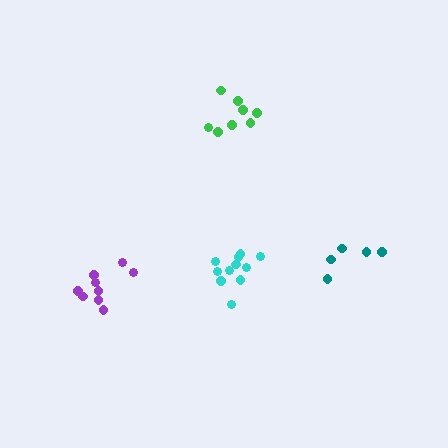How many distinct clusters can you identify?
There are 4 distinct clusters.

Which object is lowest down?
The purple cluster is bottommost.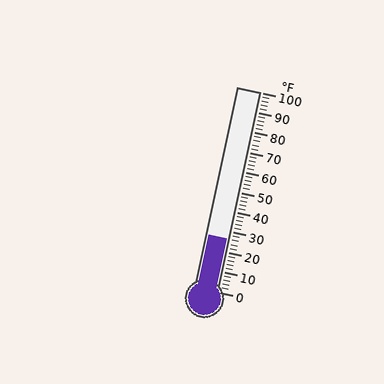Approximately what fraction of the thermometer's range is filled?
The thermometer is filled to approximately 25% of its range.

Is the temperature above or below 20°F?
The temperature is above 20°F.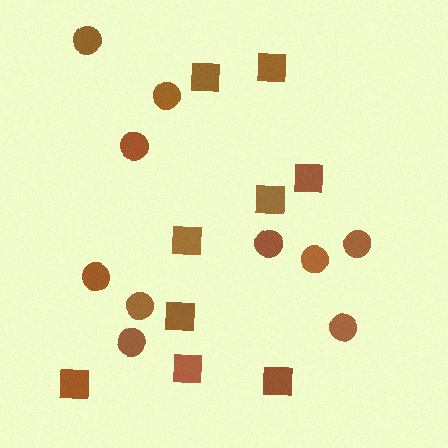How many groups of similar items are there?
There are 2 groups: one group of circles (10) and one group of squares (9).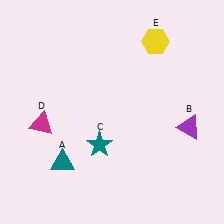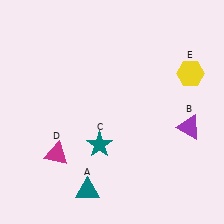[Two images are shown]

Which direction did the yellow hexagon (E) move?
The yellow hexagon (E) moved right.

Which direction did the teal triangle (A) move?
The teal triangle (A) moved down.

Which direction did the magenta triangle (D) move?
The magenta triangle (D) moved down.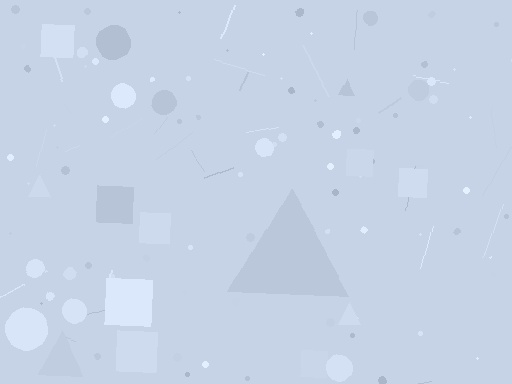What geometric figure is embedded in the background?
A triangle is embedded in the background.